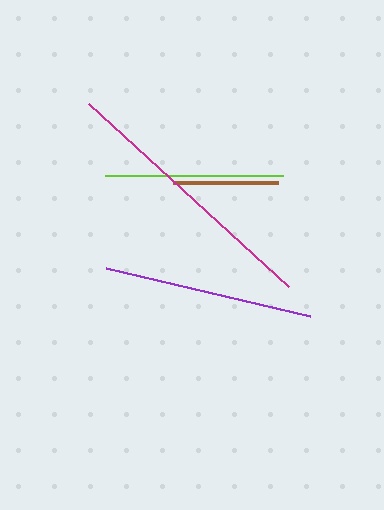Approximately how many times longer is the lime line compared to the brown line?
The lime line is approximately 1.7 times the length of the brown line.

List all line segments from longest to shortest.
From longest to shortest: magenta, purple, lime, brown.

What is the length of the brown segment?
The brown segment is approximately 105 pixels long.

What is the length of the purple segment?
The purple segment is approximately 209 pixels long.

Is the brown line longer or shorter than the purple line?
The purple line is longer than the brown line.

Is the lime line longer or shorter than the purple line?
The purple line is longer than the lime line.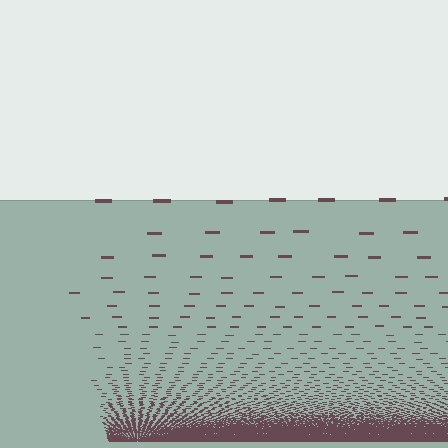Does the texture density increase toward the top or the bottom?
Density increases toward the bottom.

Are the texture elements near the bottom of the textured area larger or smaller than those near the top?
Smaller. The gradient is inverted — elements near the bottom are smaller and denser.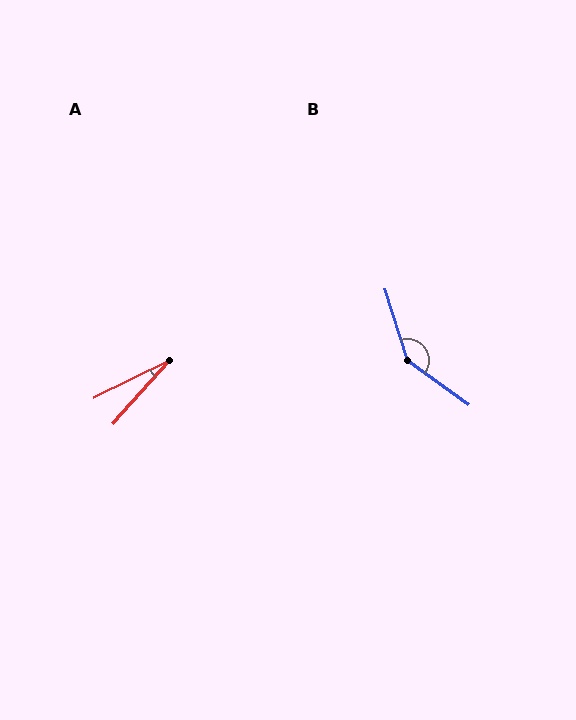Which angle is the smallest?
A, at approximately 22 degrees.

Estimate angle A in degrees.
Approximately 22 degrees.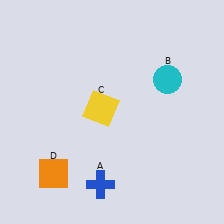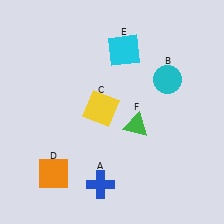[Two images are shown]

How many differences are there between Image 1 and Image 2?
There are 2 differences between the two images.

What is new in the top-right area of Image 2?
A cyan square (E) was added in the top-right area of Image 2.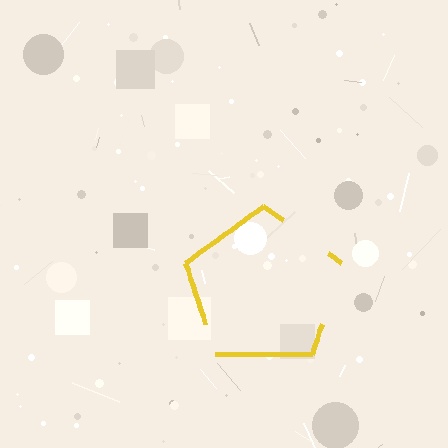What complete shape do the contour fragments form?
The contour fragments form a pentagon.